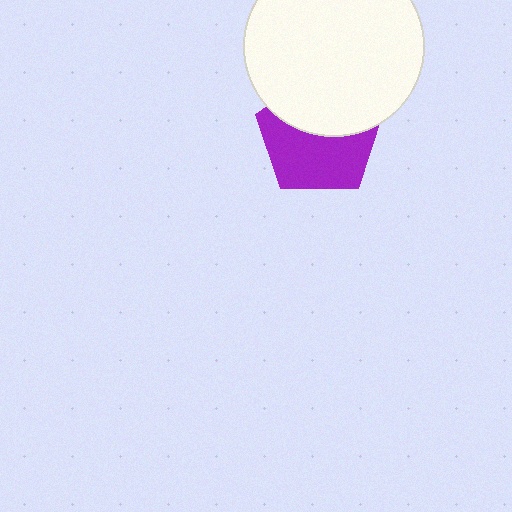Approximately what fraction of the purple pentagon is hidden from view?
Roughly 44% of the purple pentagon is hidden behind the white circle.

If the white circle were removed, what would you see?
You would see the complete purple pentagon.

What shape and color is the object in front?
The object in front is a white circle.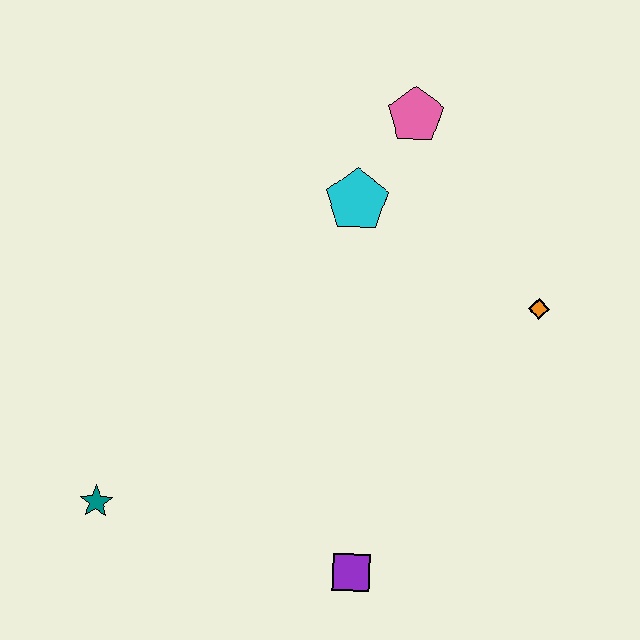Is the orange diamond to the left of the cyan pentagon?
No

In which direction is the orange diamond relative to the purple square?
The orange diamond is above the purple square.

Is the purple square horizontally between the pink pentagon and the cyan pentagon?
Yes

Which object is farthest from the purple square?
The pink pentagon is farthest from the purple square.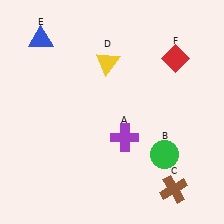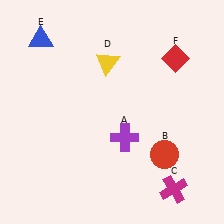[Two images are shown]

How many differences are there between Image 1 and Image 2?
There are 2 differences between the two images.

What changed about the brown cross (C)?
In Image 1, C is brown. In Image 2, it changed to magenta.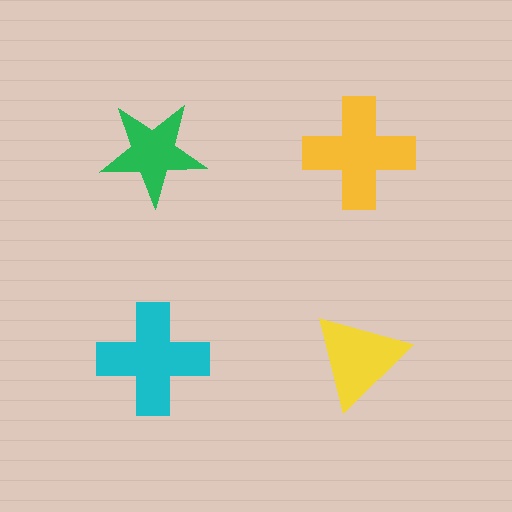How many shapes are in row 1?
2 shapes.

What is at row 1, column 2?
A yellow cross.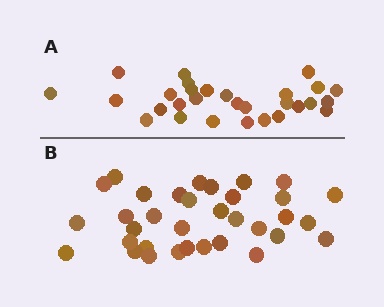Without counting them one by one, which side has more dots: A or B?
Region B (the bottom region) has more dots.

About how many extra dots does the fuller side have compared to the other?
Region B has about 5 more dots than region A.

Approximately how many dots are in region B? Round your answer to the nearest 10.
About 30 dots. (The exact count is 34, which rounds to 30.)